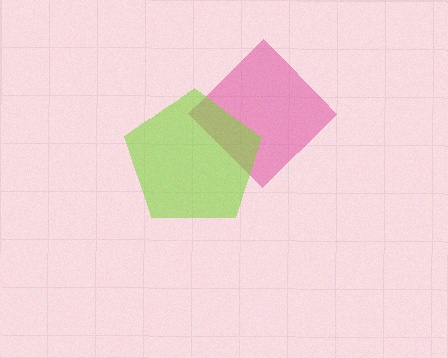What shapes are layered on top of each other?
The layered shapes are: a magenta diamond, a lime pentagon.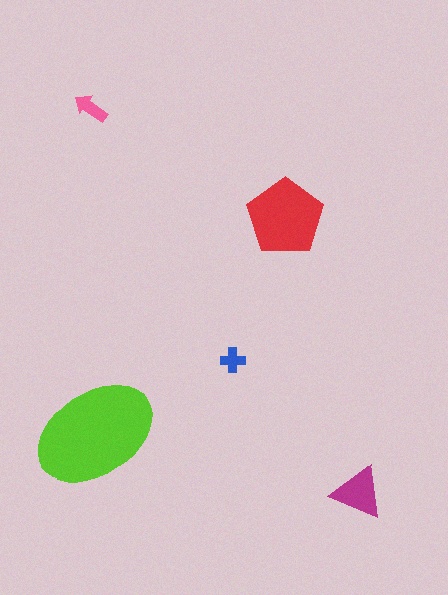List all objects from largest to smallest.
The lime ellipse, the red pentagon, the magenta triangle, the pink arrow, the blue cross.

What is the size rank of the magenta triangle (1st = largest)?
3rd.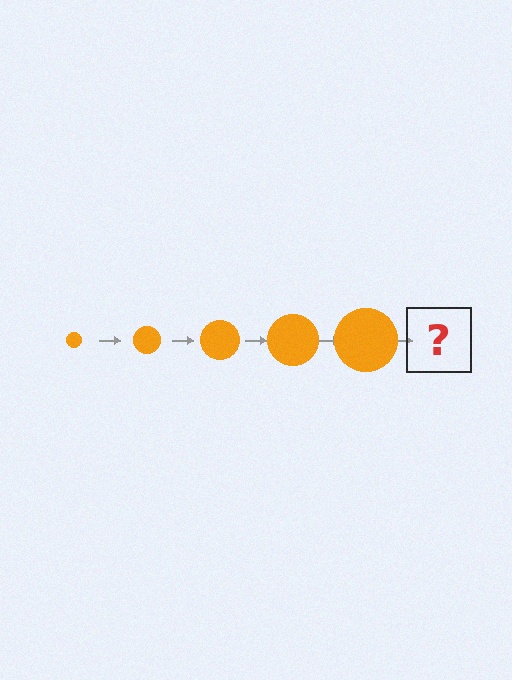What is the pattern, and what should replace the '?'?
The pattern is that the circle gets progressively larger each step. The '?' should be an orange circle, larger than the previous one.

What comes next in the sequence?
The next element should be an orange circle, larger than the previous one.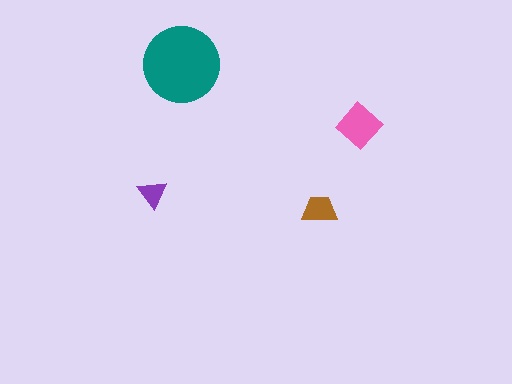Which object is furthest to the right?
The pink diamond is rightmost.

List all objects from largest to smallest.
The teal circle, the pink diamond, the brown trapezoid, the purple triangle.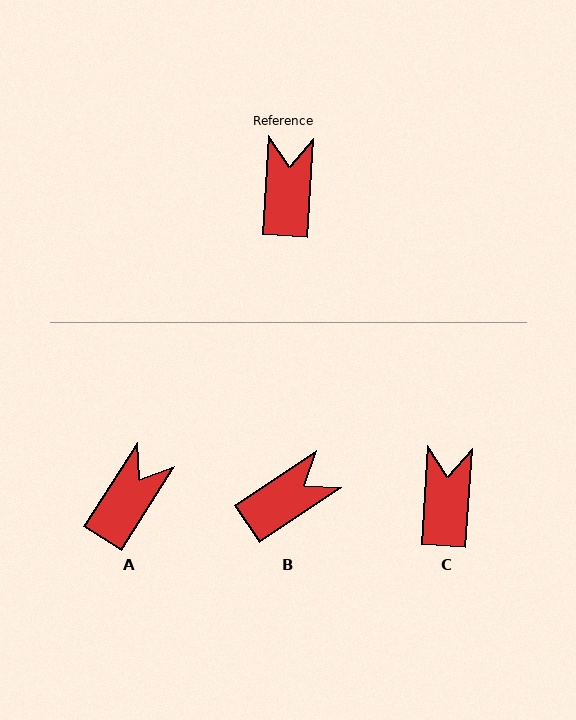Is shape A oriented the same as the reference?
No, it is off by about 29 degrees.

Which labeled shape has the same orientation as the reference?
C.